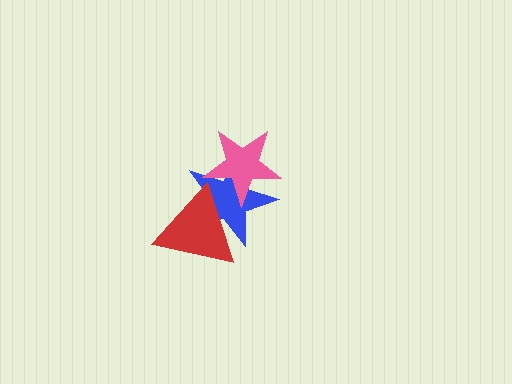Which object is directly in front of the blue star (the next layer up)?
The red triangle is directly in front of the blue star.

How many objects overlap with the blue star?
2 objects overlap with the blue star.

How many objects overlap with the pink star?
2 objects overlap with the pink star.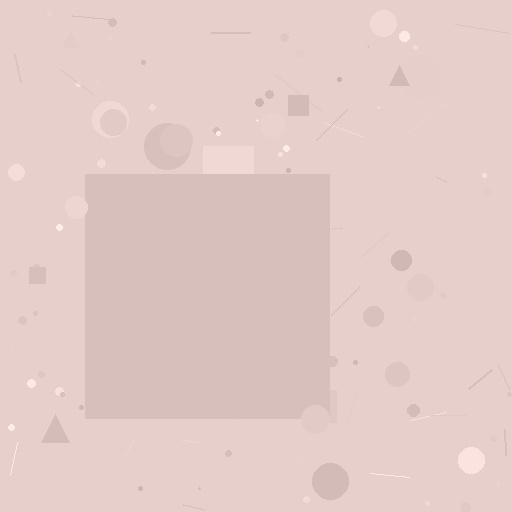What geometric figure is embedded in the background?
A square is embedded in the background.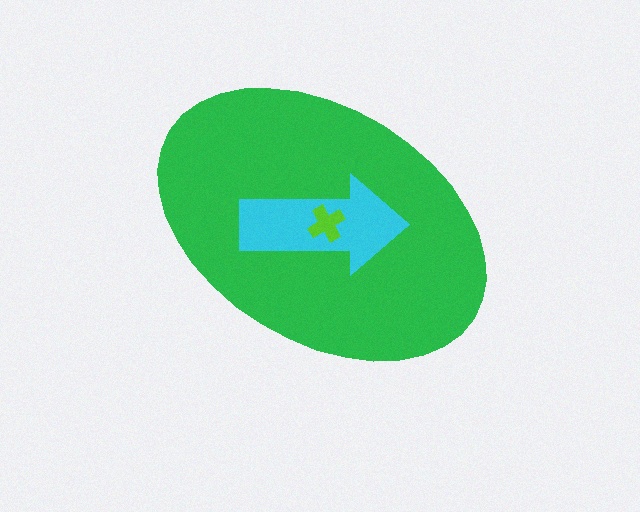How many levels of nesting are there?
3.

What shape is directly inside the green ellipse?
The cyan arrow.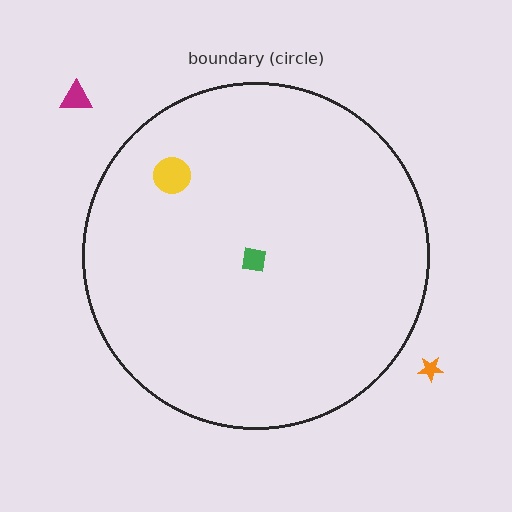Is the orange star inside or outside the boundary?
Outside.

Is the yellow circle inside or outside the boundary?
Inside.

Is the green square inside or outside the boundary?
Inside.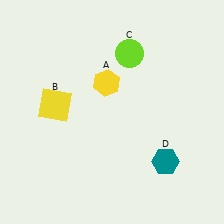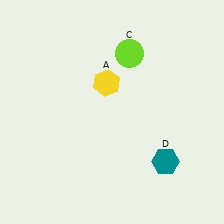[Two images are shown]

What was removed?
The yellow square (B) was removed in Image 2.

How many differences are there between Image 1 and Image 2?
There is 1 difference between the two images.